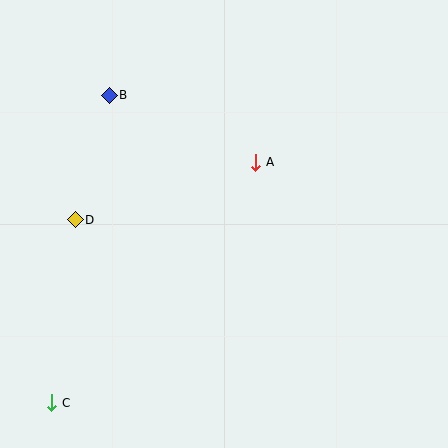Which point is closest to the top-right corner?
Point A is closest to the top-right corner.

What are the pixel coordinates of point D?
Point D is at (75, 220).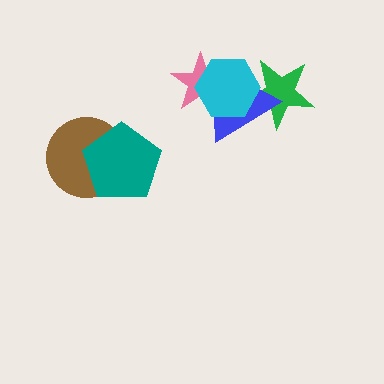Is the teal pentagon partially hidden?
No, no other shape covers it.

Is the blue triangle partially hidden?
Yes, it is partially covered by another shape.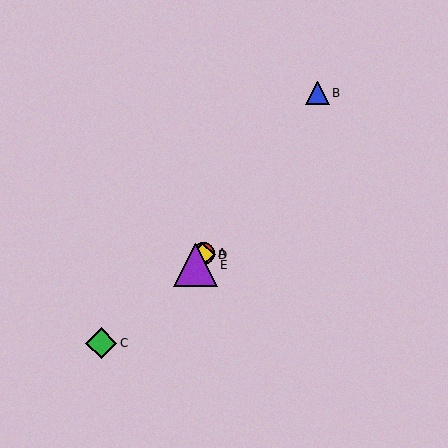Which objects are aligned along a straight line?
Objects A, B, D, E are aligned along a straight line.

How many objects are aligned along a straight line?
4 objects (A, B, D, E) are aligned along a straight line.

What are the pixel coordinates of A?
Object A is at (204, 253).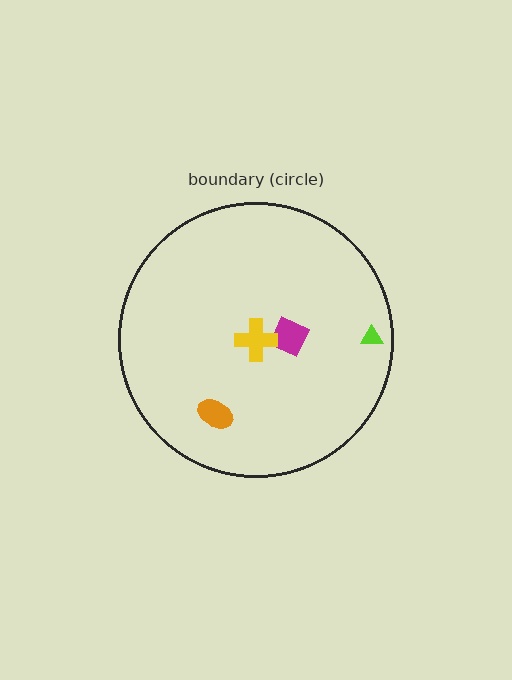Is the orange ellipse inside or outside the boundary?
Inside.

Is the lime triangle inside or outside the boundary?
Inside.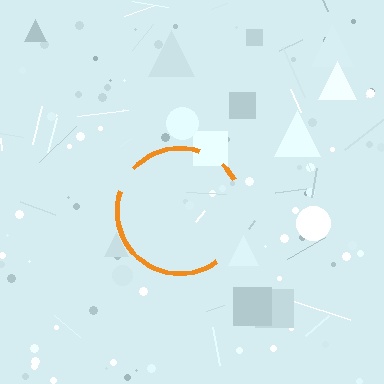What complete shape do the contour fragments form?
The contour fragments form a circle.